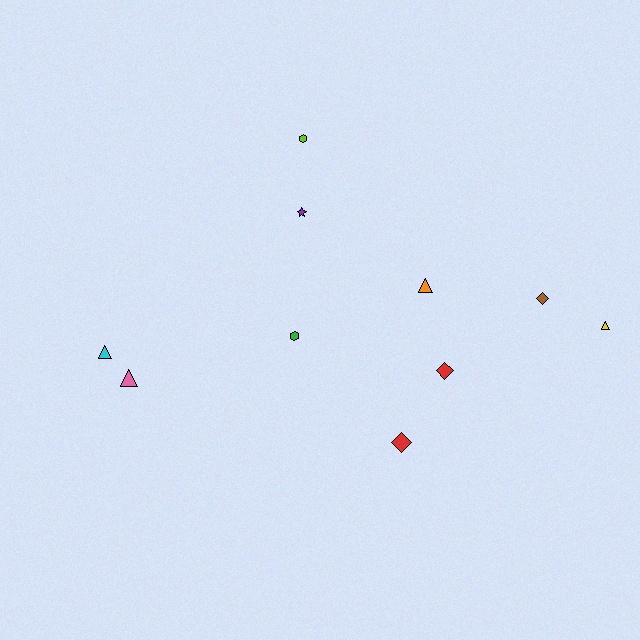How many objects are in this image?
There are 10 objects.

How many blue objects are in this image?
There are no blue objects.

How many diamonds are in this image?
There are 3 diamonds.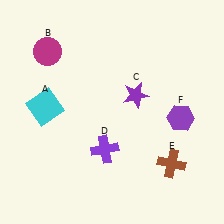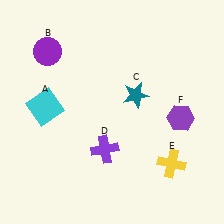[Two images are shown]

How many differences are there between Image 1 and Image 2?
There are 3 differences between the two images.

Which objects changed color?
B changed from magenta to purple. C changed from purple to teal. E changed from brown to yellow.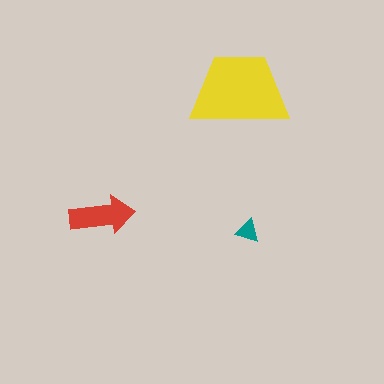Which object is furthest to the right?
The teal triangle is rightmost.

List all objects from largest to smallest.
The yellow trapezoid, the red arrow, the teal triangle.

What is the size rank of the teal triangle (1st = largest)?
3rd.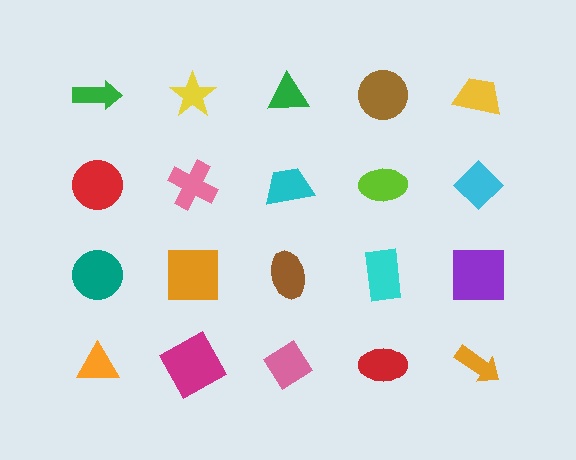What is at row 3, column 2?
An orange square.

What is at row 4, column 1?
An orange triangle.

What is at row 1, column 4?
A brown circle.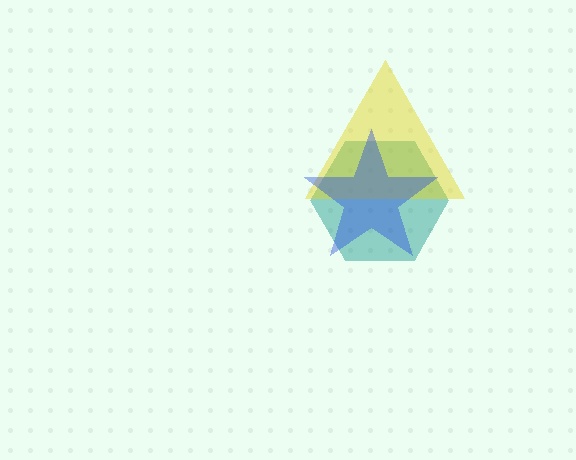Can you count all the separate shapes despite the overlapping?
Yes, there are 3 separate shapes.